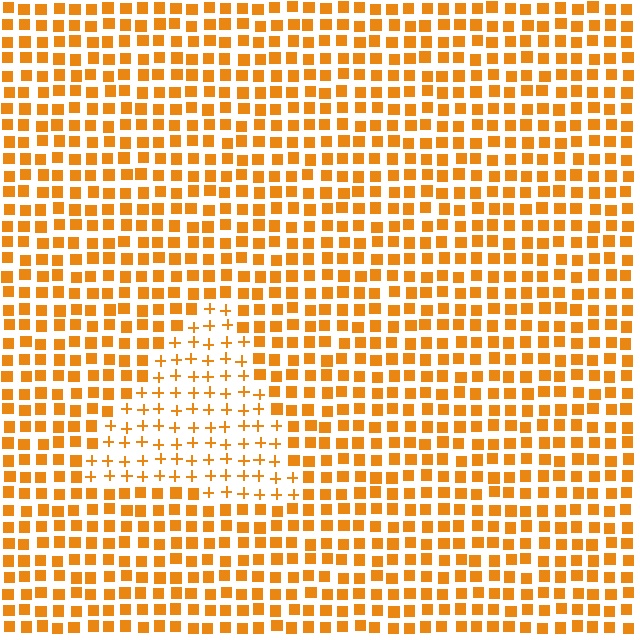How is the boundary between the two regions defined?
The boundary is defined by a change in element shape: plus signs inside vs. squares outside. All elements share the same color and spacing.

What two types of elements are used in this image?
The image uses plus signs inside the triangle region and squares outside it.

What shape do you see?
I see a triangle.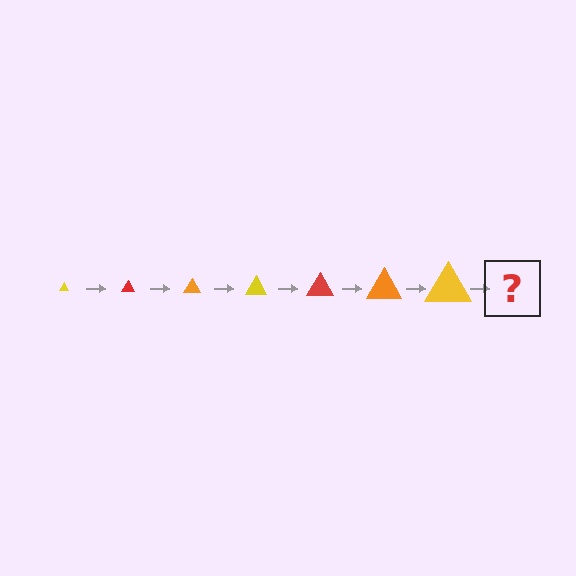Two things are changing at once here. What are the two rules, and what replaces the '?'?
The two rules are that the triangle grows larger each step and the color cycles through yellow, red, and orange. The '?' should be a red triangle, larger than the previous one.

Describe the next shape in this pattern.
It should be a red triangle, larger than the previous one.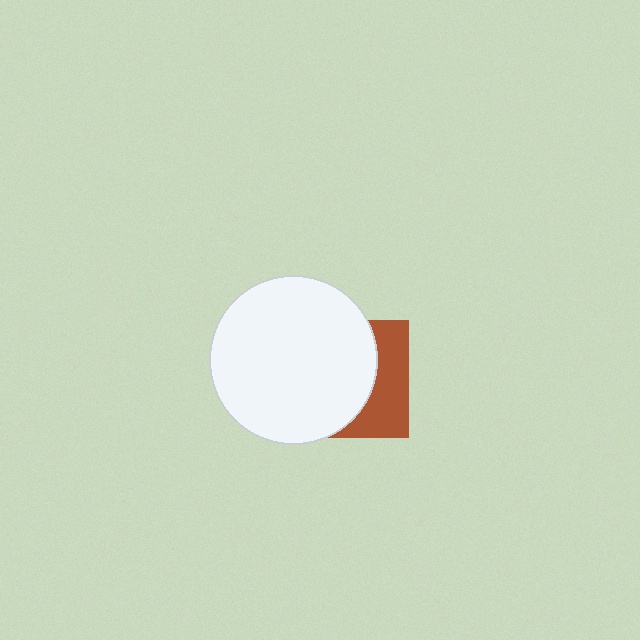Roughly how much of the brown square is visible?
A small part of it is visible (roughly 36%).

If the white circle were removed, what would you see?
You would see the complete brown square.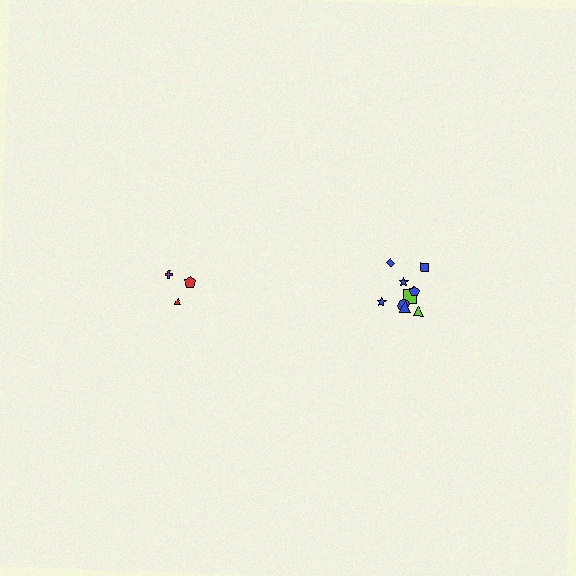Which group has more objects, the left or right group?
The right group.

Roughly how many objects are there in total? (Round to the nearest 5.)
Roughly 15 objects in total.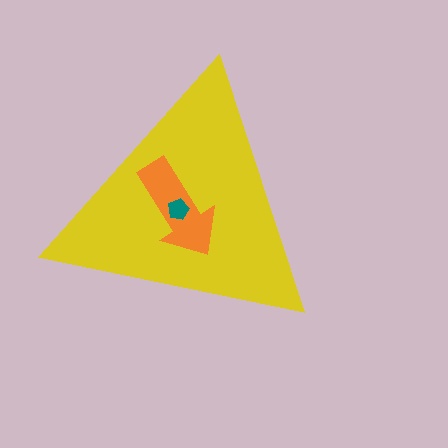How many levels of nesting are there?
3.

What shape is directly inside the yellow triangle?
The orange arrow.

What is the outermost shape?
The yellow triangle.